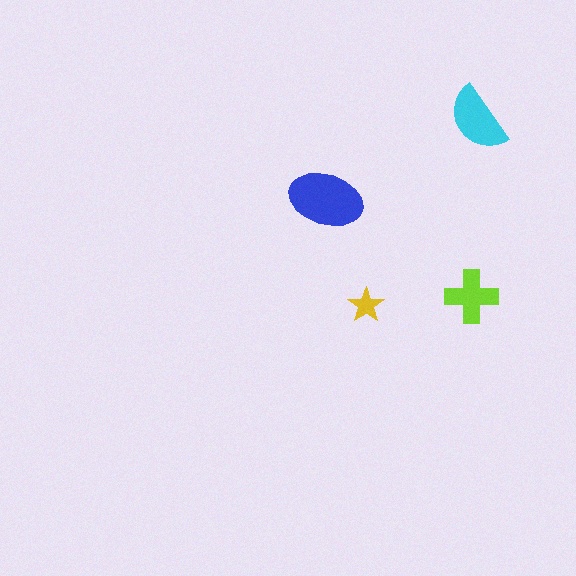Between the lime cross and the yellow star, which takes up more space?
The lime cross.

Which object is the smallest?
The yellow star.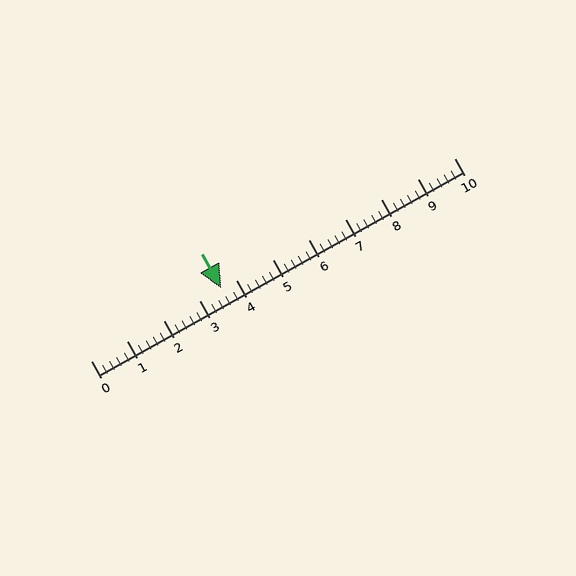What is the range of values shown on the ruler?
The ruler shows values from 0 to 10.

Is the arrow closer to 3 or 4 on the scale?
The arrow is closer to 4.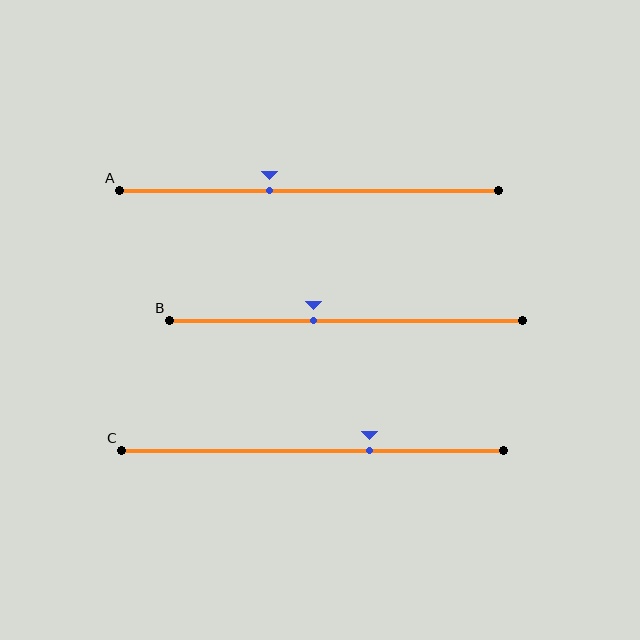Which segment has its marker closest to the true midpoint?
Segment B has its marker closest to the true midpoint.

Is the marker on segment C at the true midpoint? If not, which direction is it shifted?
No, the marker on segment C is shifted to the right by about 15% of the segment length.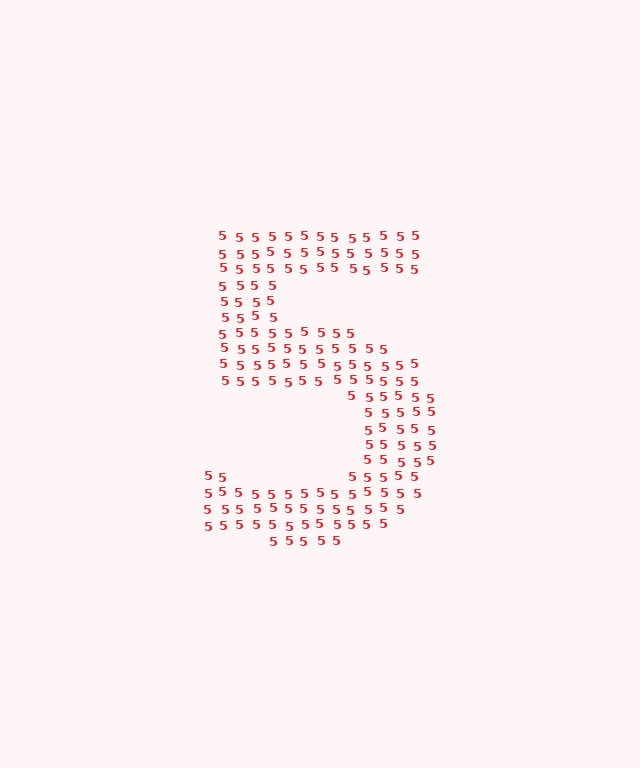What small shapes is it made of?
It is made of small digit 5's.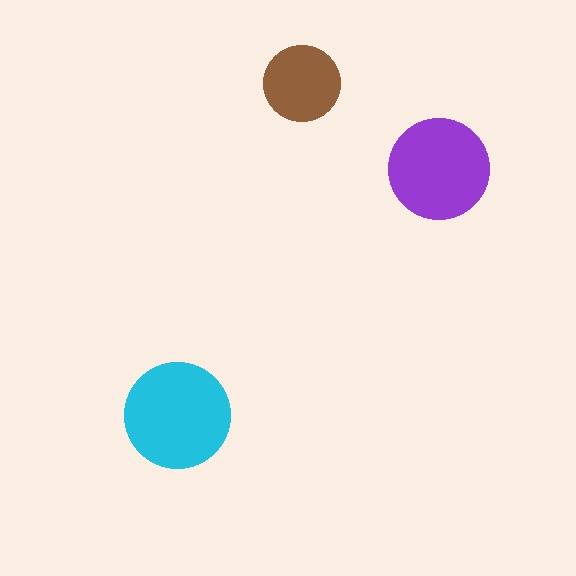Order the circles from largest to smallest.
the cyan one, the purple one, the brown one.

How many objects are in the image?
There are 3 objects in the image.